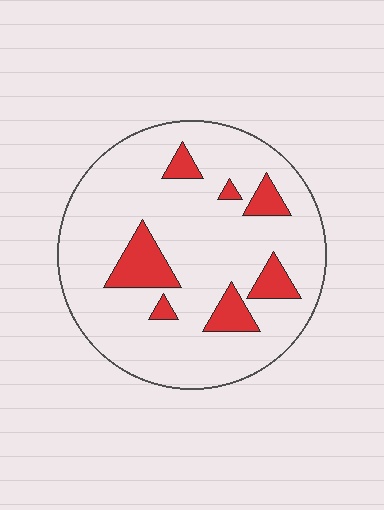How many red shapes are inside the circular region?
7.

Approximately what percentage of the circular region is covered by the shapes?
Approximately 15%.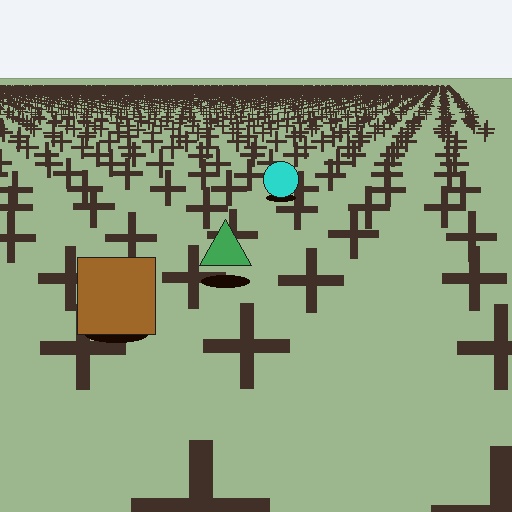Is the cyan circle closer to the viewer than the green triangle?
No. The green triangle is closer — you can tell from the texture gradient: the ground texture is coarser near it.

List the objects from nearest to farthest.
From nearest to farthest: the brown square, the green triangle, the cyan circle.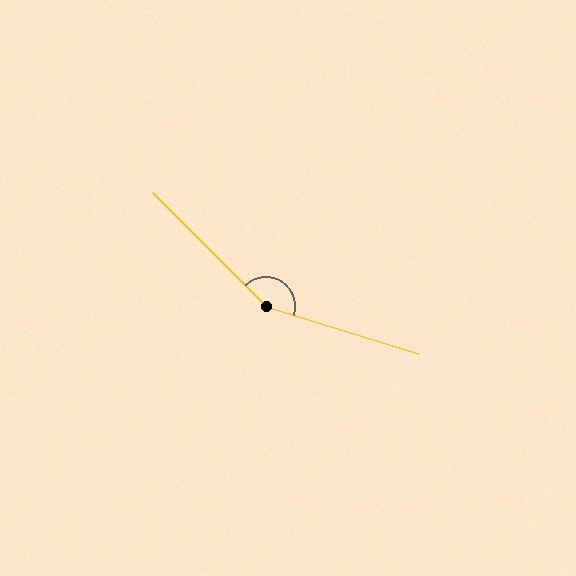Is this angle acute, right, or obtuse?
It is obtuse.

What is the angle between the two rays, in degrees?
Approximately 152 degrees.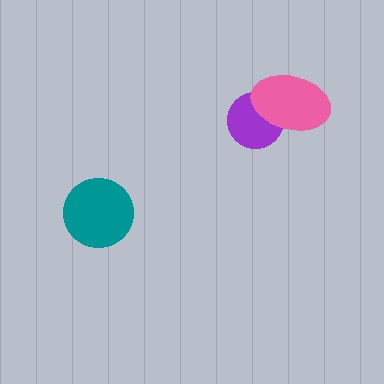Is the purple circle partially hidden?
Yes, it is partially covered by another shape.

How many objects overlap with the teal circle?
0 objects overlap with the teal circle.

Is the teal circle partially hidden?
No, no other shape covers it.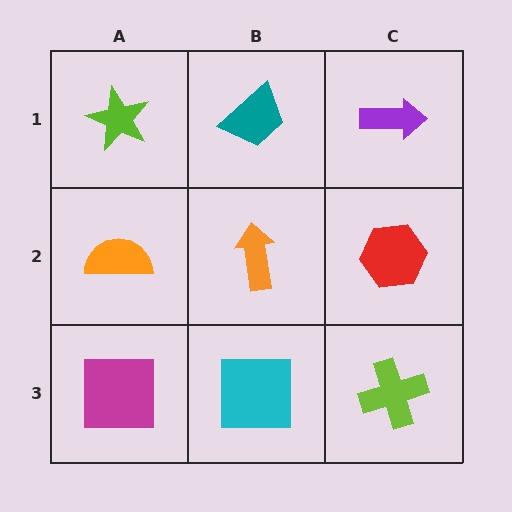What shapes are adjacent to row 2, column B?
A teal trapezoid (row 1, column B), a cyan square (row 3, column B), an orange semicircle (row 2, column A), a red hexagon (row 2, column C).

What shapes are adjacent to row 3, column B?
An orange arrow (row 2, column B), a magenta square (row 3, column A), a lime cross (row 3, column C).